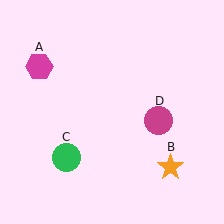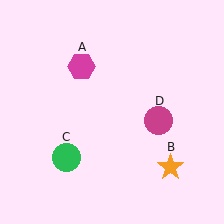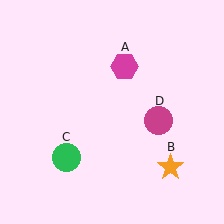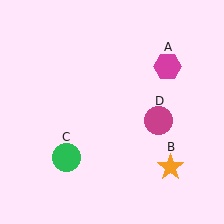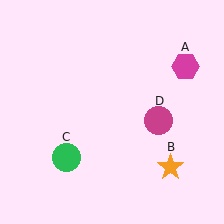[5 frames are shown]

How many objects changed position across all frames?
1 object changed position: magenta hexagon (object A).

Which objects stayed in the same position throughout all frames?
Orange star (object B) and green circle (object C) and magenta circle (object D) remained stationary.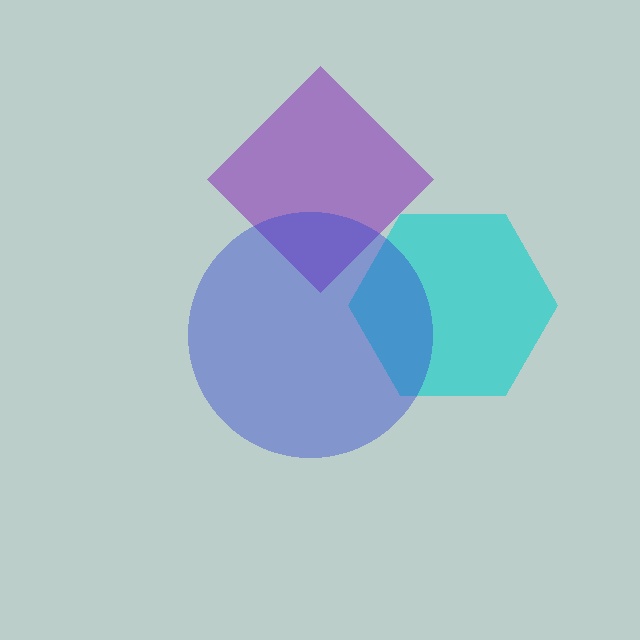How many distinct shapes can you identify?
There are 3 distinct shapes: a purple diamond, a cyan hexagon, a blue circle.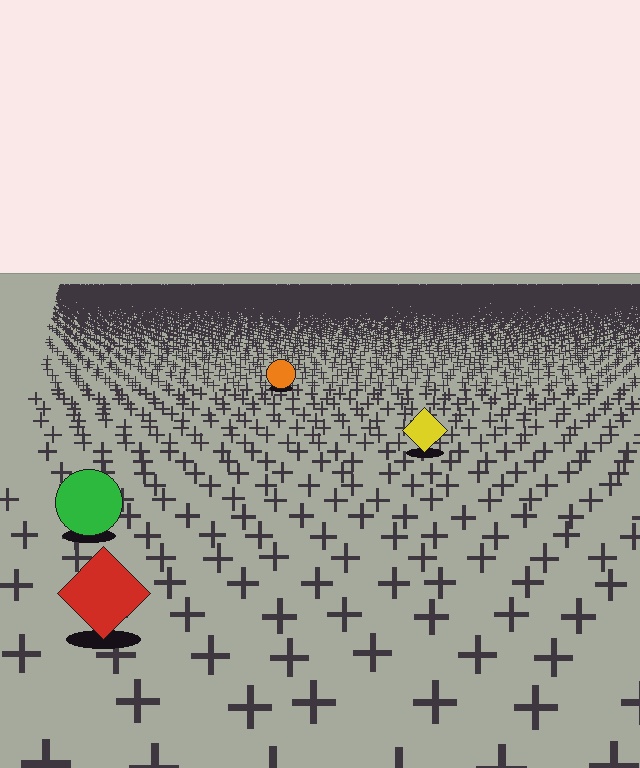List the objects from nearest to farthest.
From nearest to farthest: the red diamond, the green circle, the yellow diamond, the orange circle.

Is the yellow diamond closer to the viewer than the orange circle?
Yes. The yellow diamond is closer — you can tell from the texture gradient: the ground texture is coarser near it.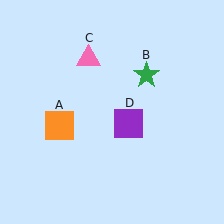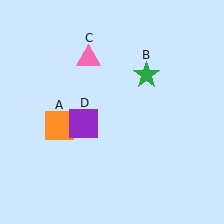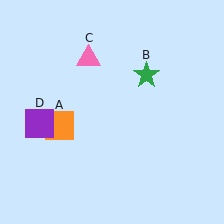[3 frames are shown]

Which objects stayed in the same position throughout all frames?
Orange square (object A) and green star (object B) and pink triangle (object C) remained stationary.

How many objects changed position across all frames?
1 object changed position: purple square (object D).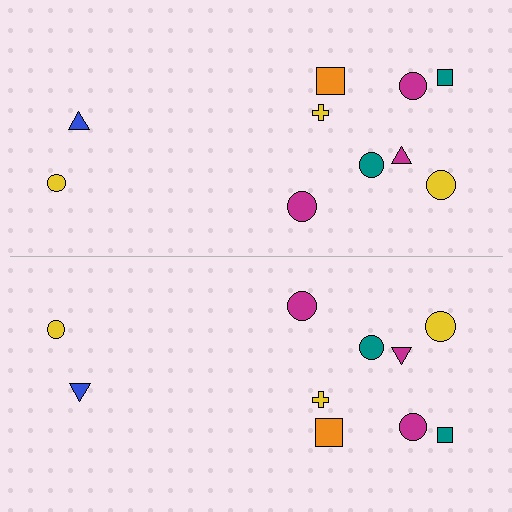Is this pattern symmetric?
Yes, this pattern has bilateral (reflection) symmetry.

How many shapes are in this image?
There are 20 shapes in this image.